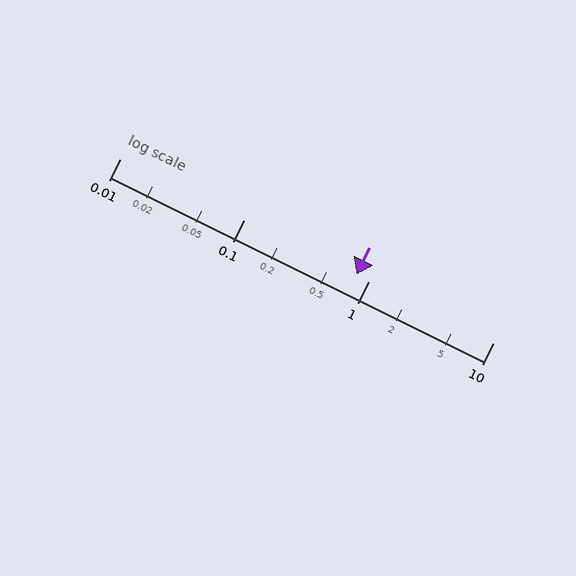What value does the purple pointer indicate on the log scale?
The pointer indicates approximately 0.79.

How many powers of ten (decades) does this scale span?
The scale spans 3 decades, from 0.01 to 10.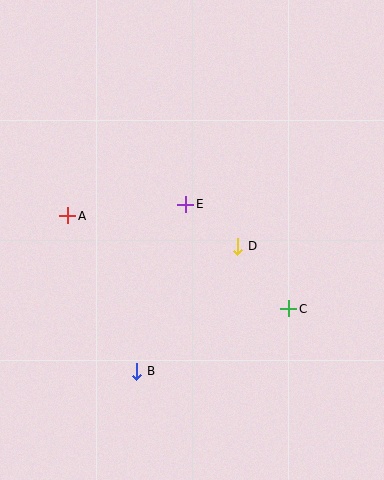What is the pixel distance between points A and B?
The distance between A and B is 170 pixels.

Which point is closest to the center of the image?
Point E at (186, 204) is closest to the center.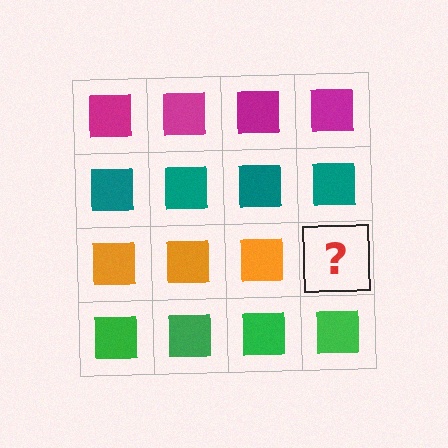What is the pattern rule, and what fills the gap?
The rule is that each row has a consistent color. The gap should be filled with an orange square.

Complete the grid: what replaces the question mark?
The question mark should be replaced with an orange square.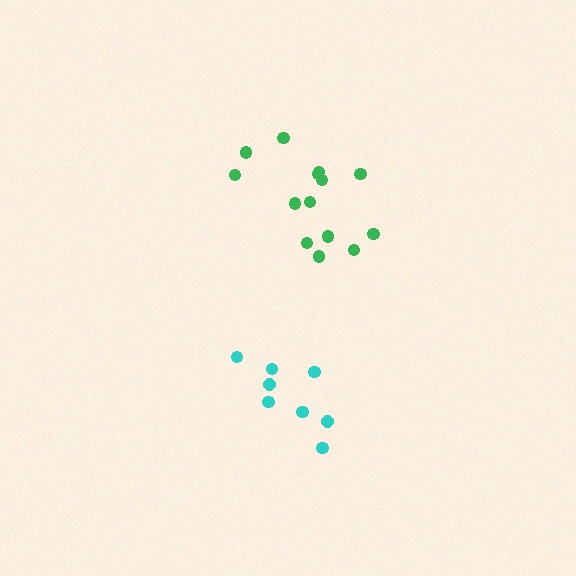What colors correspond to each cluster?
The clusters are colored: cyan, green.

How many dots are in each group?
Group 1: 8 dots, Group 2: 14 dots (22 total).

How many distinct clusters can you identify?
There are 2 distinct clusters.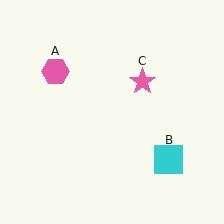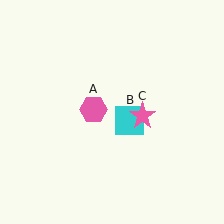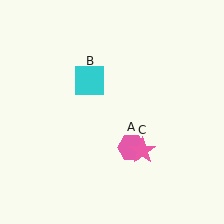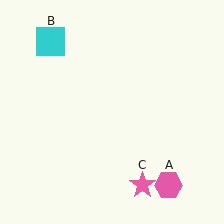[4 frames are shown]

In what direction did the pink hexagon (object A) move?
The pink hexagon (object A) moved down and to the right.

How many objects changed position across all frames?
3 objects changed position: pink hexagon (object A), cyan square (object B), pink star (object C).